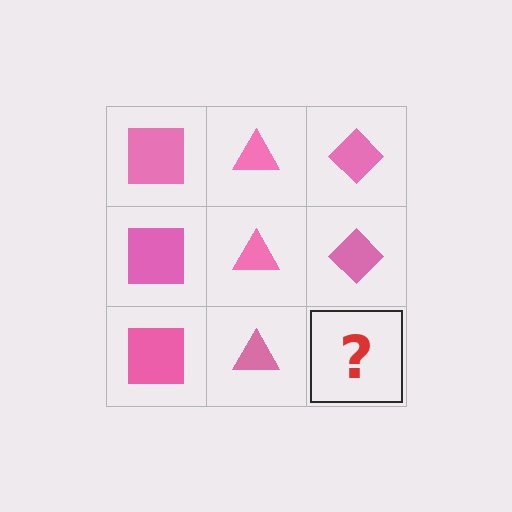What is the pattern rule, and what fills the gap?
The rule is that each column has a consistent shape. The gap should be filled with a pink diamond.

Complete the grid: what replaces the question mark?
The question mark should be replaced with a pink diamond.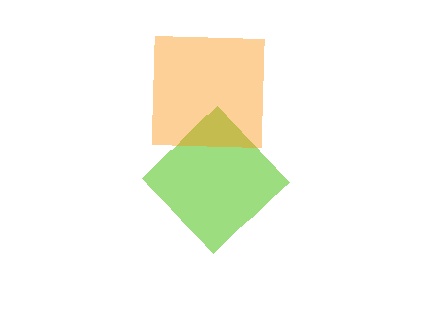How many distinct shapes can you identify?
There are 2 distinct shapes: a lime diamond, an orange square.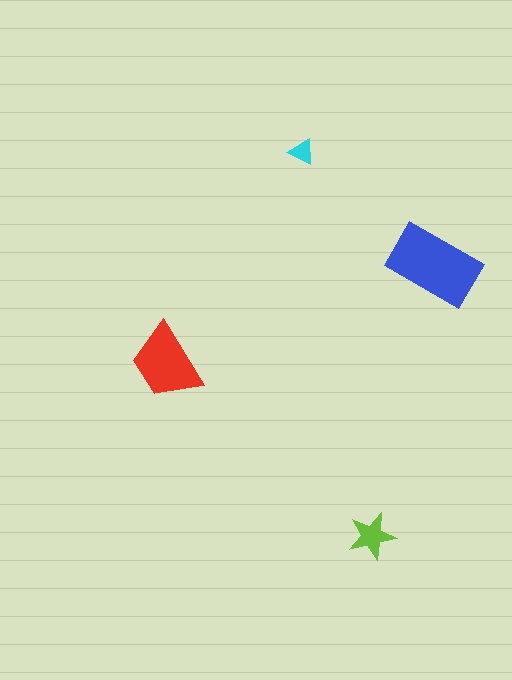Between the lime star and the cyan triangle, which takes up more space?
The lime star.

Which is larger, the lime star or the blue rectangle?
The blue rectangle.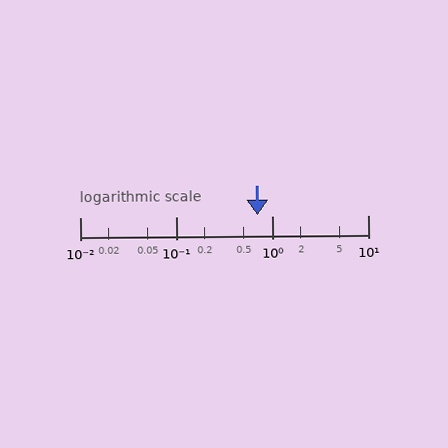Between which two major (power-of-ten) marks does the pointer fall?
The pointer is between 0.1 and 1.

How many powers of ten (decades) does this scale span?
The scale spans 3 decades, from 0.01 to 10.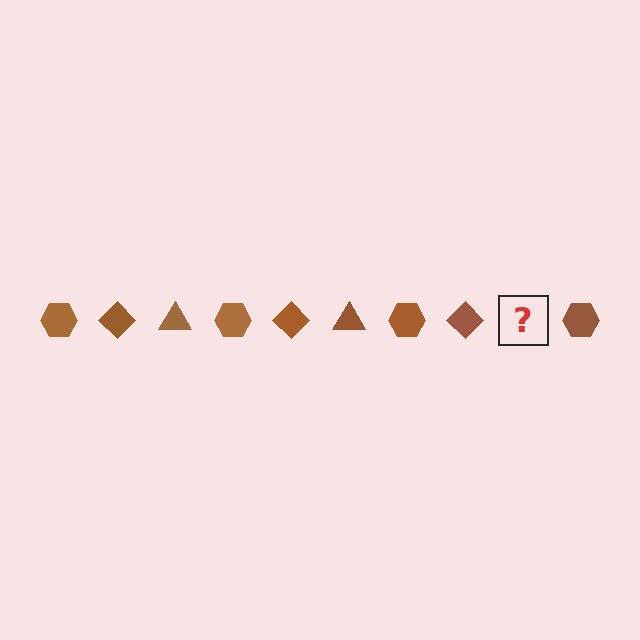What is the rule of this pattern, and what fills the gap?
The rule is that the pattern cycles through hexagon, diamond, triangle shapes in brown. The gap should be filled with a brown triangle.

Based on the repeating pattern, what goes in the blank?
The blank should be a brown triangle.